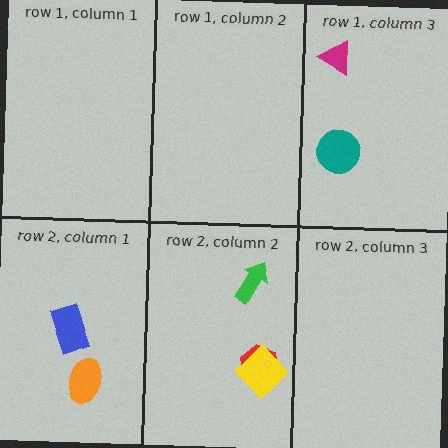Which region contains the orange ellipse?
The row 2, column 1 region.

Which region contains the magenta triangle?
The row 1, column 3 region.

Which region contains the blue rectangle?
The row 2, column 1 region.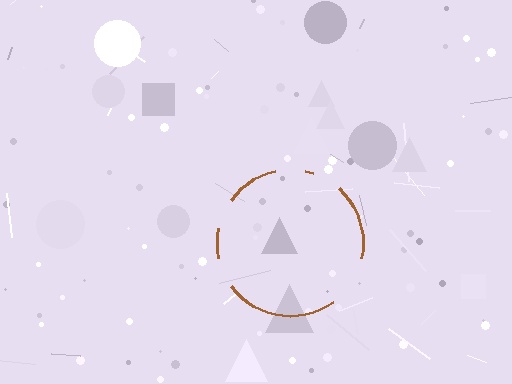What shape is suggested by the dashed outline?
The dashed outline suggests a circle.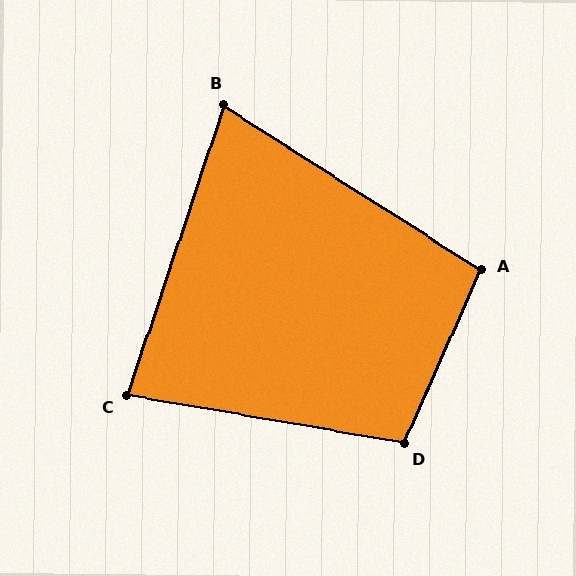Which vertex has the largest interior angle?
D, at approximately 104 degrees.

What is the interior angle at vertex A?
Approximately 99 degrees (obtuse).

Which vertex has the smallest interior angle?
B, at approximately 76 degrees.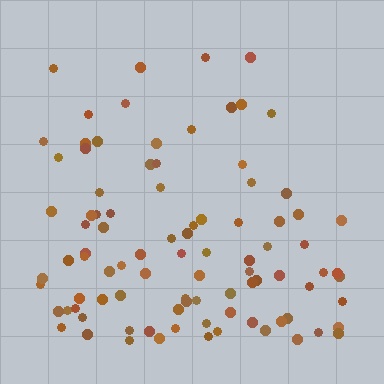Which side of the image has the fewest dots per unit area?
The top.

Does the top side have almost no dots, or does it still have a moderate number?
Still a moderate number, just noticeably fewer than the bottom.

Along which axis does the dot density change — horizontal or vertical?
Vertical.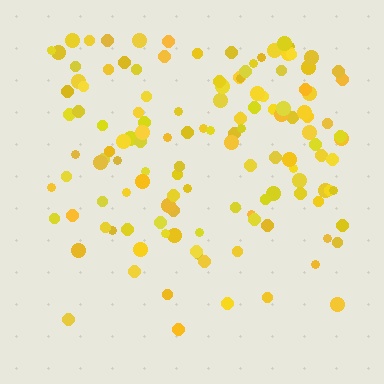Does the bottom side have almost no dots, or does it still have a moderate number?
Still a moderate number, just noticeably fewer than the top.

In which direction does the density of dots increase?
From bottom to top, with the top side densest.